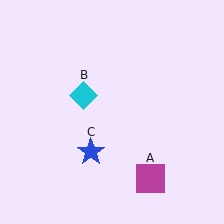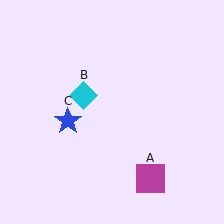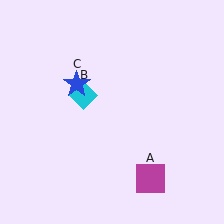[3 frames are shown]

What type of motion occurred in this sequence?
The blue star (object C) rotated clockwise around the center of the scene.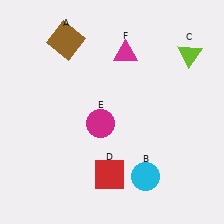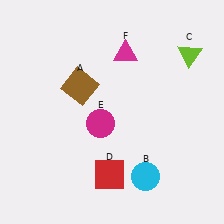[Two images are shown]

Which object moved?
The brown square (A) moved down.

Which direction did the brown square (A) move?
The brown square (A) moved down.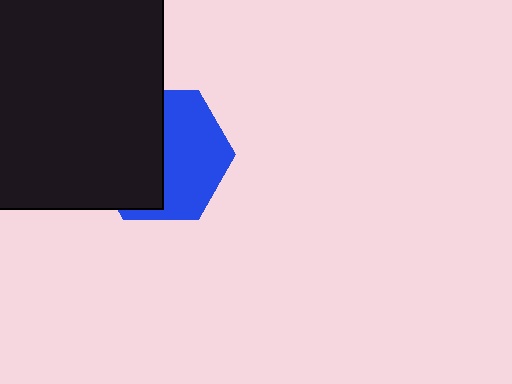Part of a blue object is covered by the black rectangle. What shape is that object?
It is a hexagon.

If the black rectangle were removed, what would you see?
You would see the complete blue hexagon.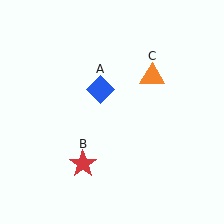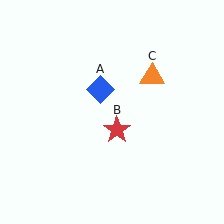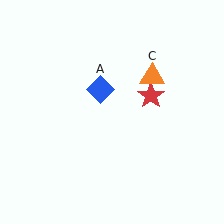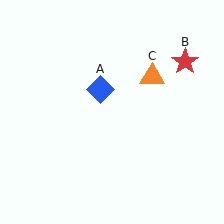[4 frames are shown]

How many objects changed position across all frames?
1 object changed position: red star (object B).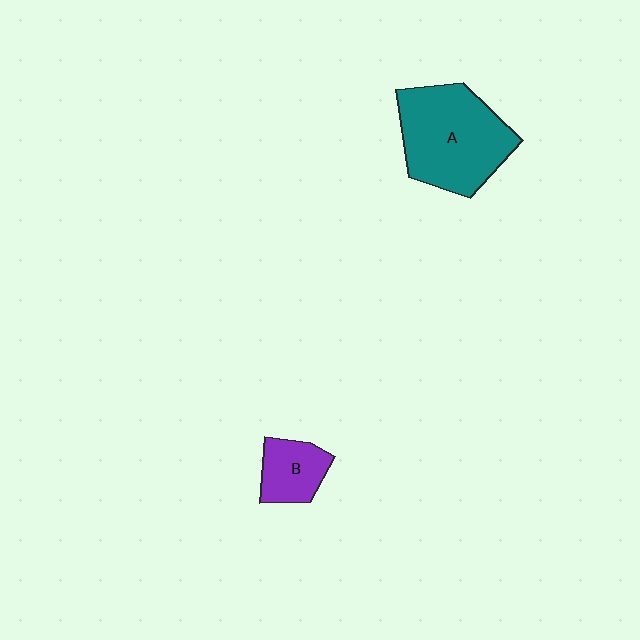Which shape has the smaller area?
Shape B (purple).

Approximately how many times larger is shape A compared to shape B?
Approximately 2.6 times.